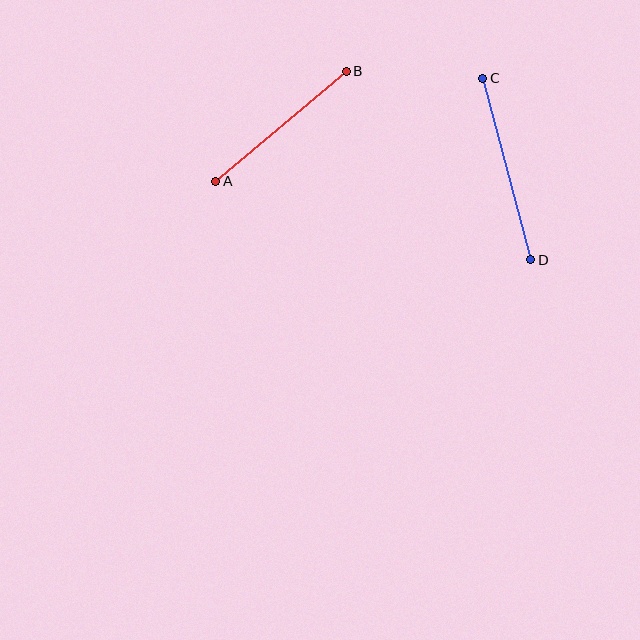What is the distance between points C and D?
The distance is approximately 188 pixels.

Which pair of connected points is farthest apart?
Points C and D are farthest apart.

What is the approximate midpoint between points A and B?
The midpoint is at approximately (281, 126) pixels.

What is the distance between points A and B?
The distance is approximately 171 pixels.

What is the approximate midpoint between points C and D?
The midpoint is at approximately (507, 169) pixels.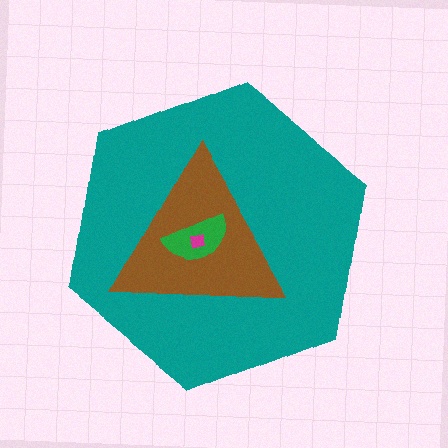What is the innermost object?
The magenta square.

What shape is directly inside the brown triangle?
The green semicircle.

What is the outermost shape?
The teal hexagon.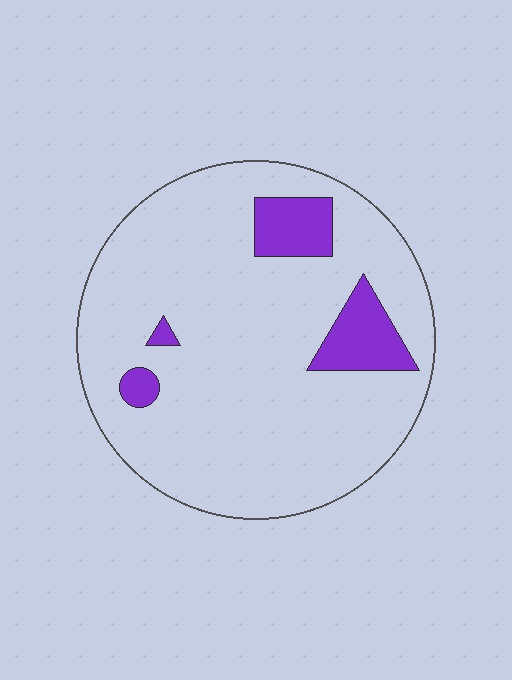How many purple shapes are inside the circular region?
4.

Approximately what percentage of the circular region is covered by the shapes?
Approximately 10%.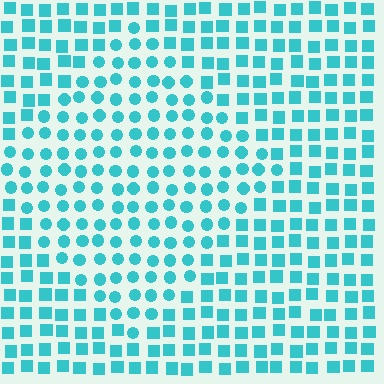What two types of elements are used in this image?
The image uses circles inside the diamond region and squares outside it.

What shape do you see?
I see a diamond.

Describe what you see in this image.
The image is filled with small cyan elements arranged in a uniform grid. A diamond-shaped region contains circles, while the surrounding area contains squares. The boundary is defined purely by the change in element shape.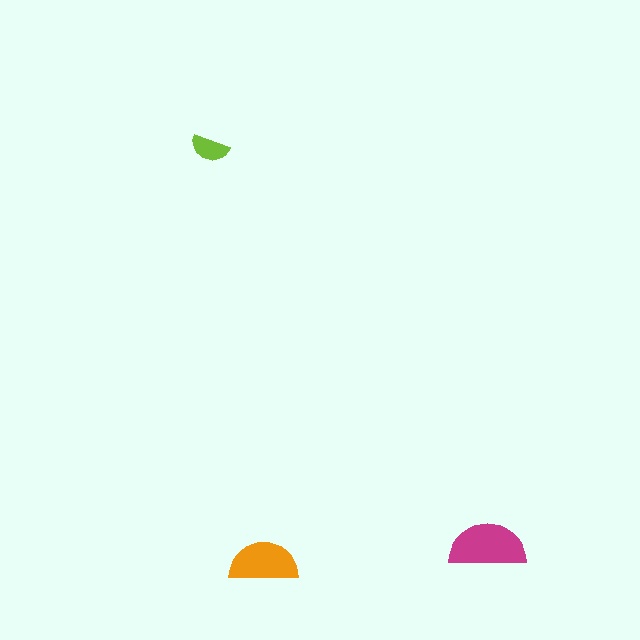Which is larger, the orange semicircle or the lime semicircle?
The orange one.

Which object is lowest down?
The orange semicircle is bottommost.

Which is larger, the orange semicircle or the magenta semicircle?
The magenta one.